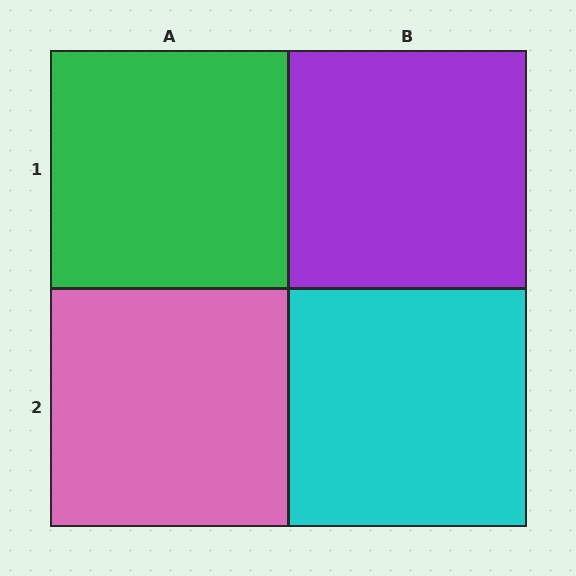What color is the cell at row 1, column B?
Purple.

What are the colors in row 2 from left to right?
Pink, cyan.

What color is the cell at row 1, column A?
Green.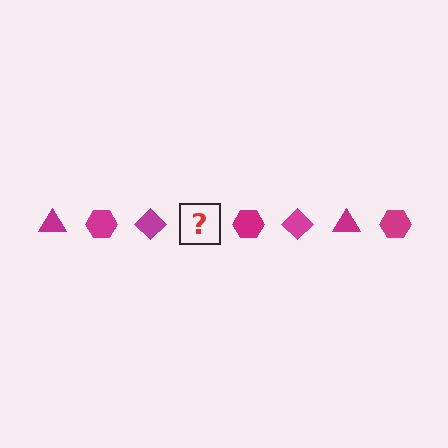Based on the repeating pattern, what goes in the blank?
The blank should be a magenta triangle.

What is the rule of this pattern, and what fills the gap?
The rule is that the pattern cycles through triangle, hexagon, diamond shapes in magenta. The gap should be filled with a magenta triangle.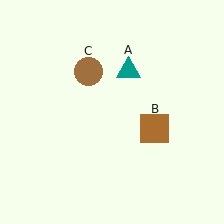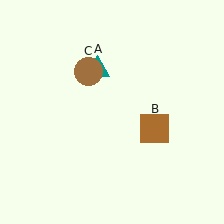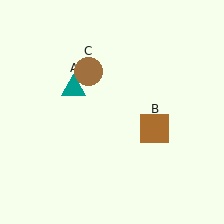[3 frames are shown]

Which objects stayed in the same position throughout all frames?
Brown square (object B) and brown circle (object C) remained stationary.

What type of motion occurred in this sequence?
The teal triangle (object A) rotated counterclockwise around the center of the scene.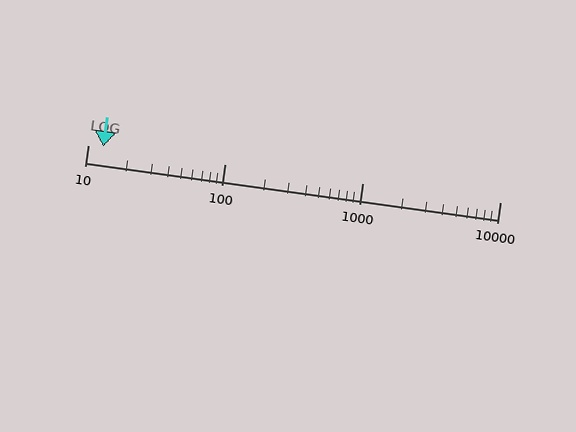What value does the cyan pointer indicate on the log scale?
The pointer indicates approximately 13.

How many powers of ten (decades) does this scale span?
The scale spans 3 decades, from 10 to 10000.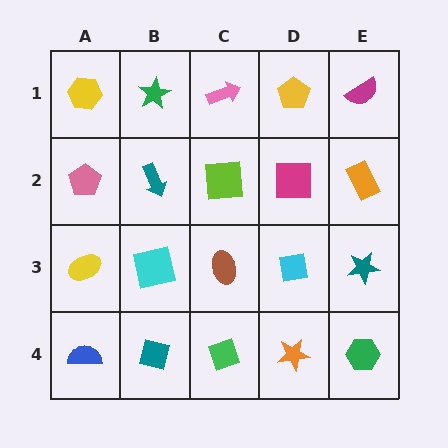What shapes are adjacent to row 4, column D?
A cyan square (row 3, column D), a green diamond (row 4, column C), a green hexagon (row 4, column E).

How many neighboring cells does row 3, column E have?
3.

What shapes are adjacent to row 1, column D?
A magenta square (row 2, column D), a pink arrow (row 1, column C), a magenta semicircle (row 1, column E).